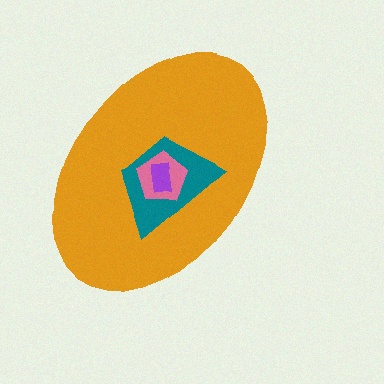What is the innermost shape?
The purple rectangle.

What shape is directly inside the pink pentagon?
The purple rectangle.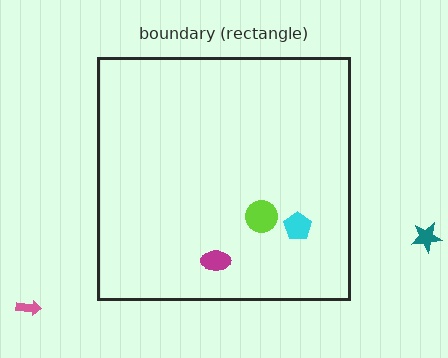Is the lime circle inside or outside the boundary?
Inside.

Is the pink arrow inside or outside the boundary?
Outside.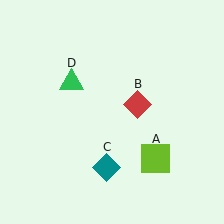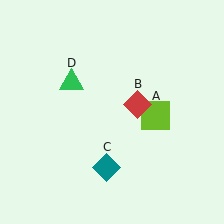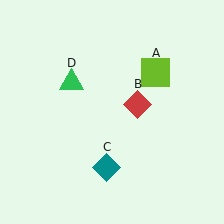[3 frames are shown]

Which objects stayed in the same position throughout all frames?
Red diamond (object B) and teal diamond (object C) and green triangle (object D) remained stationary.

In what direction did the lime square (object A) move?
The lime square (object A) moved up.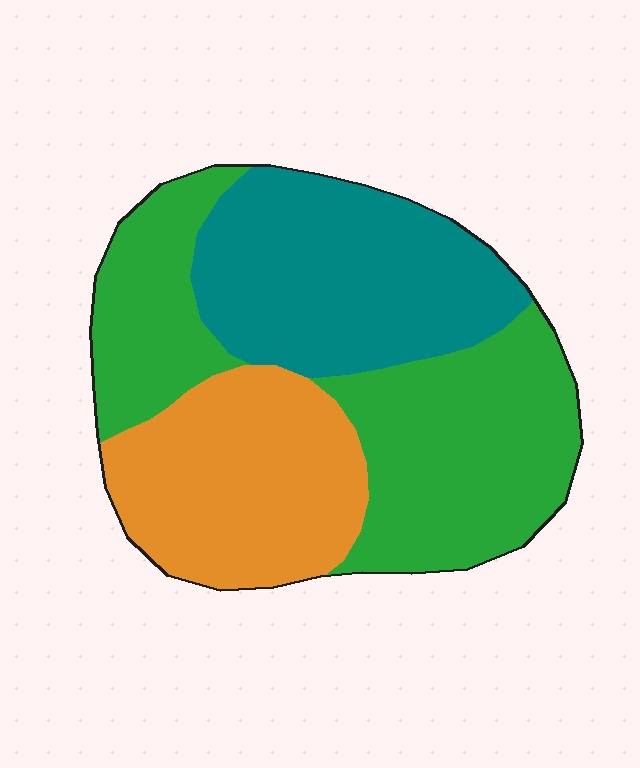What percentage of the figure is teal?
Teal covers about 30% of the figure.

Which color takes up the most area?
Green, at roughly 45%.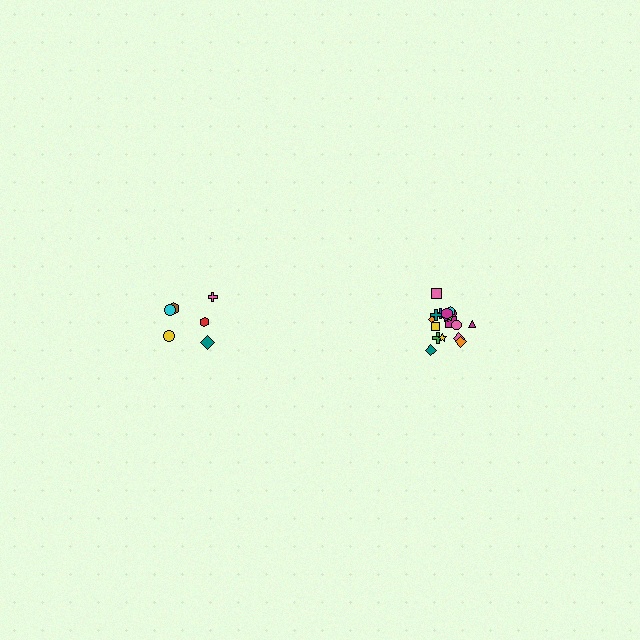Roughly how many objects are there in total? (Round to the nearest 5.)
Roughly 25 objects in total.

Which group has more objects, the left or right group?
The right group.